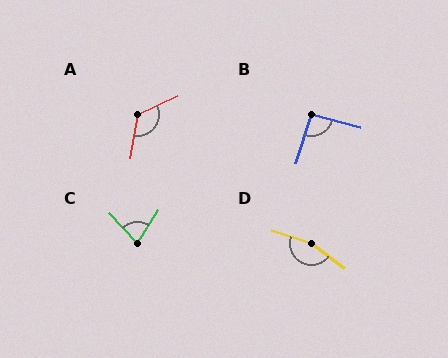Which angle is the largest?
D, at approximately 162 degrees.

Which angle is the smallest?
C, at approximately 75 degrees.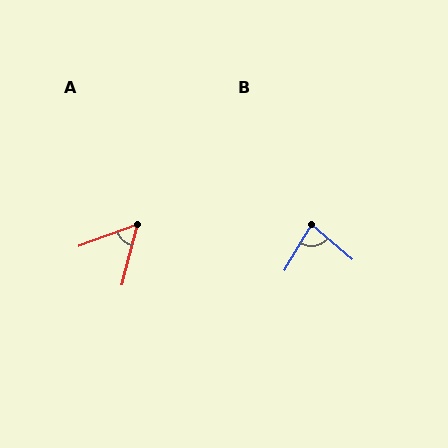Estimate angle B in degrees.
Approximately 81 degrees.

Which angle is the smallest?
A, at approximately 56 degrees.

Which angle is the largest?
B, at approximately 81 degrees.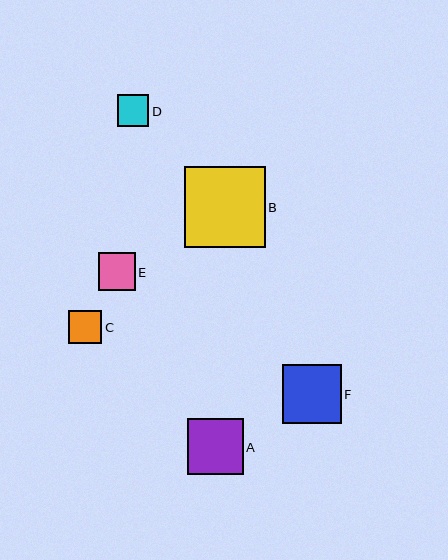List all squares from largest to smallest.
From largest to smallest: B, F, A, E, C, D.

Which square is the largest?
Square B is the largest with a size of approximately 81 pixels.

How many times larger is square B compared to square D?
Square B is approximately 2.5 times the size of square D.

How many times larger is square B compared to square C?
Square B is approximately 2.4 times the size of square C.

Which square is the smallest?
Square D is the smallest with a size of approximately 32 pixels.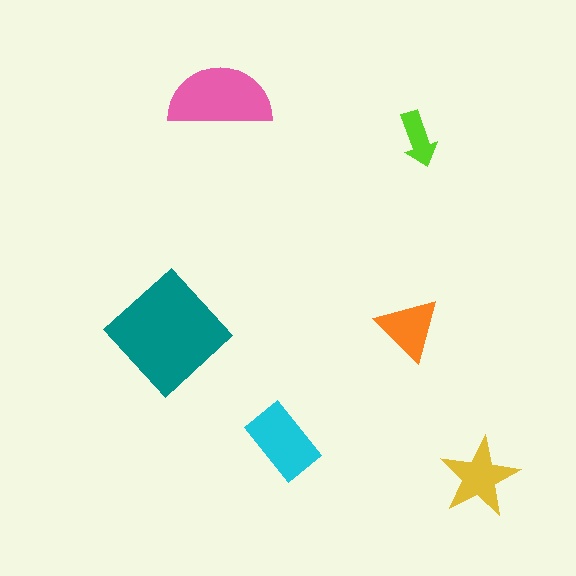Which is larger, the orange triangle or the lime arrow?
The orange triangle.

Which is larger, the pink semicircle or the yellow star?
The pink semicircle.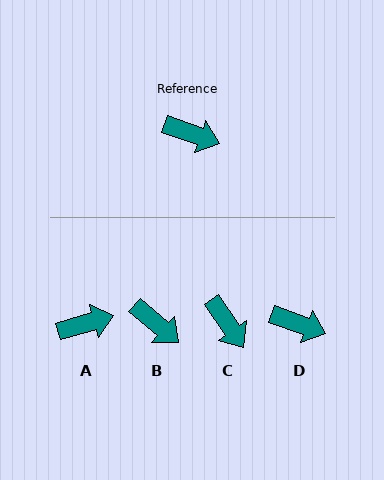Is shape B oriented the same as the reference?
No, it is off by about 21 degrees.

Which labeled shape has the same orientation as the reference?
D.